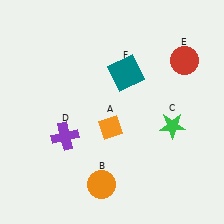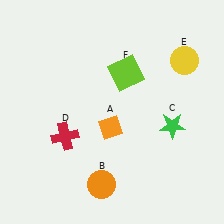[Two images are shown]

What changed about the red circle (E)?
In Image 1, E is red. In Image 2, it changed to yellow.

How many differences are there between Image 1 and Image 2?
There are 3 differences between the two images.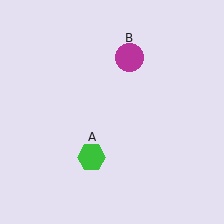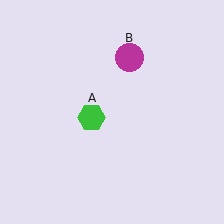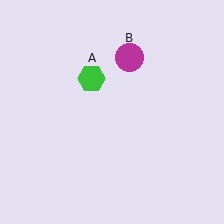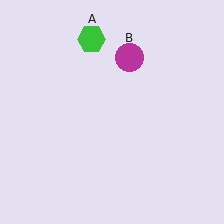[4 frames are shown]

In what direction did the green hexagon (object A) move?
The green hexagon (object A) moved up.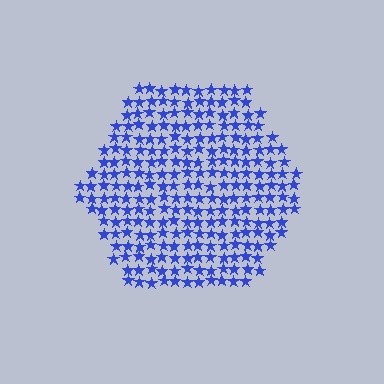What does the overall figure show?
The overall figure shows a hexagon.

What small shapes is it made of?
It is made of small stars.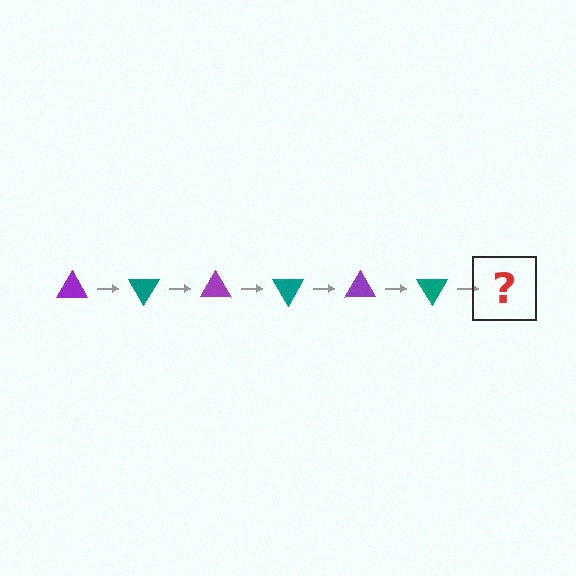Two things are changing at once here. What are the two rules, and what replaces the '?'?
The two rules are that it rotates 60 degrees each step and the color cycles through purple and teal. The '?' should be a purple triangle, rotated 360 degrees from the start.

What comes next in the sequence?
The next element should be a purple triangle, rotated 360 degrees from the start.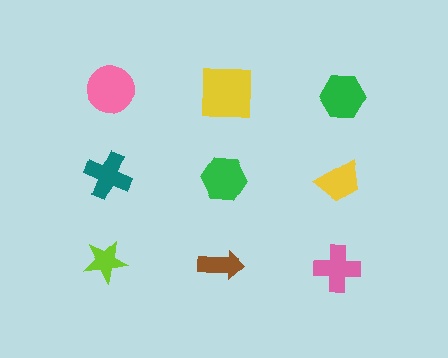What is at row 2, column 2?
A green hexagon.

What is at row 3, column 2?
A brown arrow.